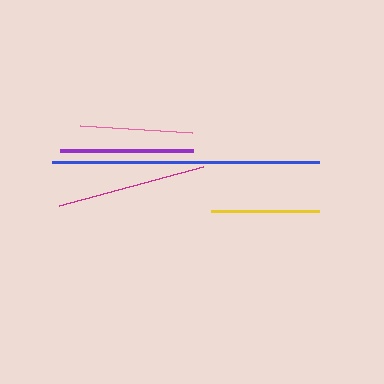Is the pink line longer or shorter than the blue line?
The blue line is longer than the pink line.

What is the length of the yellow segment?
The yellow segment is approximately 109 pixels long.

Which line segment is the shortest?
The yellow line is the shortest at approximately 109 pixels.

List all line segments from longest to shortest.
From longest to shortest: blue, magenta, purple, pink, yellow.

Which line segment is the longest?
The blue line is the longest at approximately 267 pixels.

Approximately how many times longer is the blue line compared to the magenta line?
The blue line is approximately 1.8 times the length of the magenta line.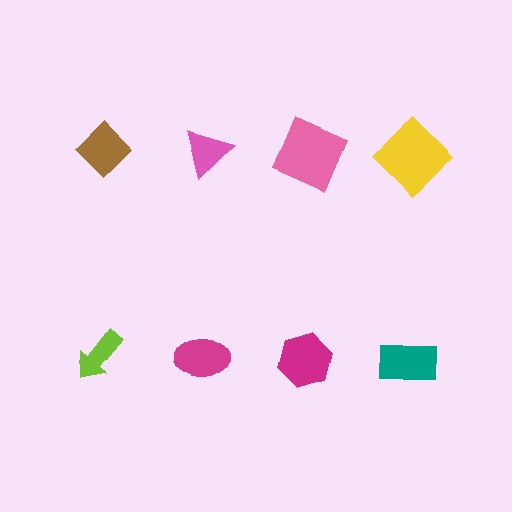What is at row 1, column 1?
A brown diamond.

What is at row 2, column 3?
A magenta hexagon.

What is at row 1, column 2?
A pink triangle.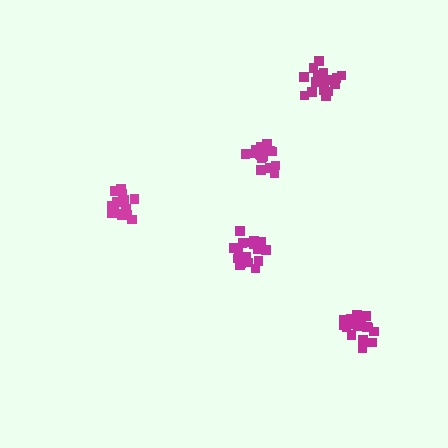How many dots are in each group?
Group 1: 19 dots, Group 2: 17 dots, Group 3: 16 dots, Group 4: 17 dots, Group 5: 17 dots (86 total).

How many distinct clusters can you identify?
There are 5 distinct clusters.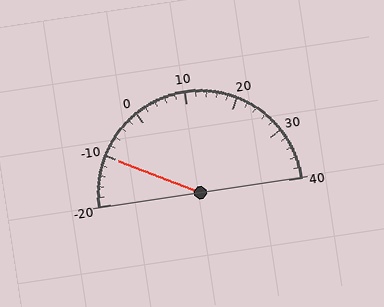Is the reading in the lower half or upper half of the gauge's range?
The reading is in the lower half of the range (-20 to 40).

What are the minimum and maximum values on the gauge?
The gauge ranges from -20 to 40.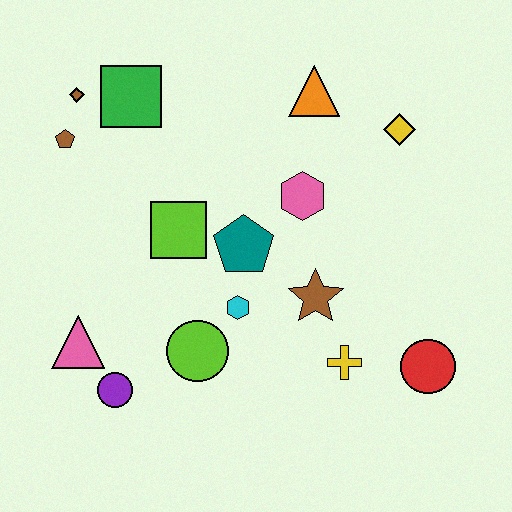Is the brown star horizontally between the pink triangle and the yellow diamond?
Yes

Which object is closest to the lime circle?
The cyan hexagon is closest to the lime circle.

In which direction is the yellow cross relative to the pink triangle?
The yellow cross is to the right of the pink triangle.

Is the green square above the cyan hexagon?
Yes